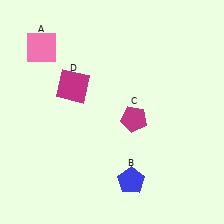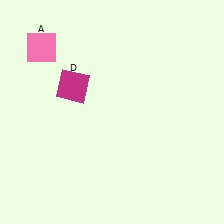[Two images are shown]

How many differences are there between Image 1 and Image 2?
There are 2 differences between the two images.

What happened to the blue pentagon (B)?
The blue pentagon (B) was removed in Image 2. It was in the bottom-right area of Image 1.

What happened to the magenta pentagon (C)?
The magenta pentagon (C) was removed in Image 2. It was in the bottom-right area of Image 1.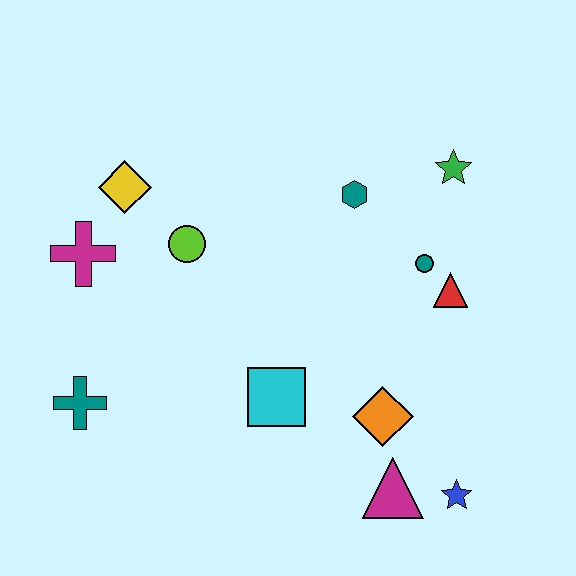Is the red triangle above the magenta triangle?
Yes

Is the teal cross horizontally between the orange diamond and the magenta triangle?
No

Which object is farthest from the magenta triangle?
The yellow diamond is farthest from the magenta triangle.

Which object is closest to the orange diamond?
The magenta triangle is closest to the orange diamond.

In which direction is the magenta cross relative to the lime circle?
The magenta cross is to the left of the lime circle.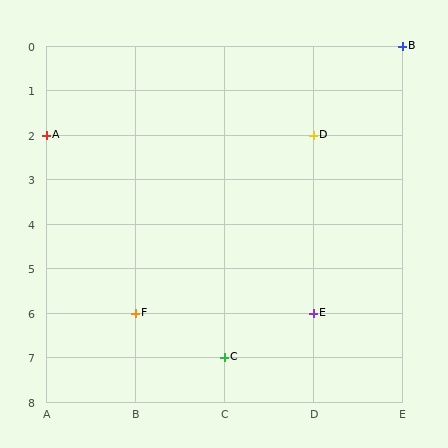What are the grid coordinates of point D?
Point D is at grid coordinates (D, 2).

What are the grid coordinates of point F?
Point F is at grid coordinates (B, 6).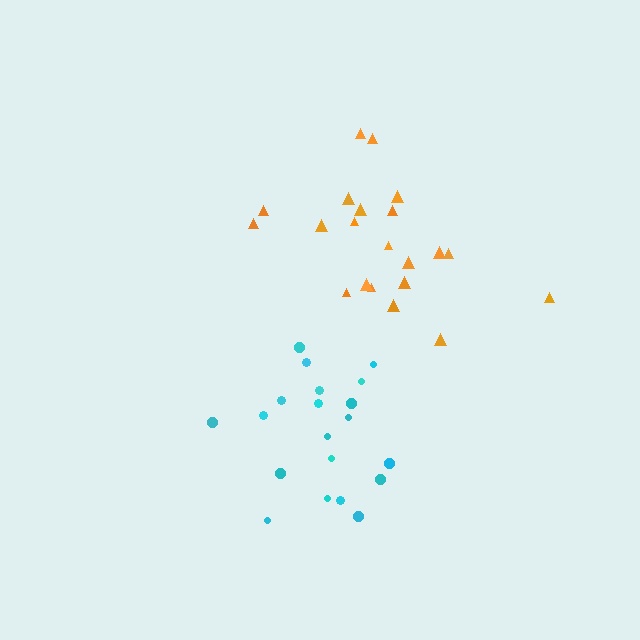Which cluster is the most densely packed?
Cyan.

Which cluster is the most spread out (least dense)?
Orange.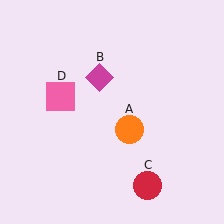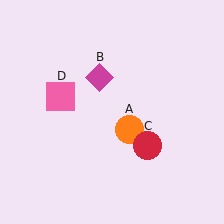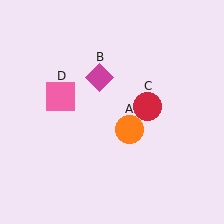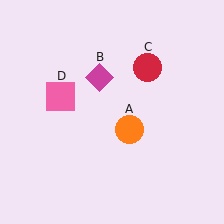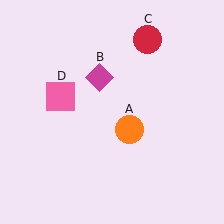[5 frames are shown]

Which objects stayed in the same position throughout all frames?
Orange circle (object A) and magenta diamond (object B) and pink square (object D) remained stationary.